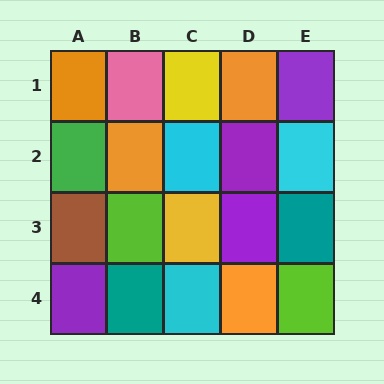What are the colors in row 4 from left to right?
Purple, teal, cyan, orange, lime.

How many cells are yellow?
2 cells are yellow.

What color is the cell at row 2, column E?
Cyan.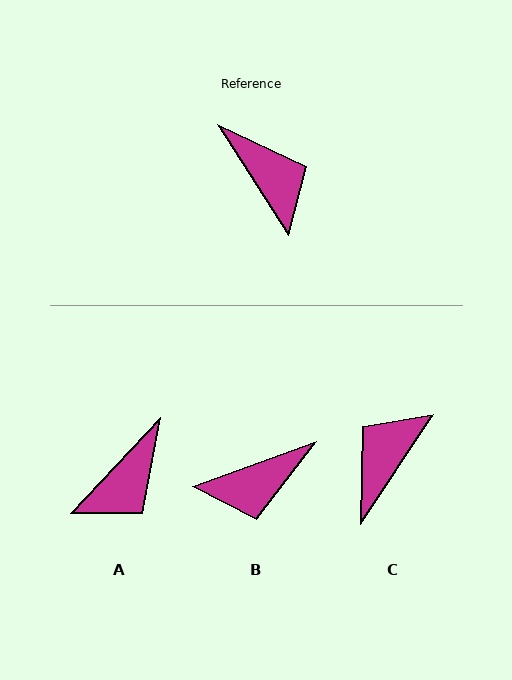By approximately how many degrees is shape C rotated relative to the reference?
Approximately 114 degrees counter-clockwise.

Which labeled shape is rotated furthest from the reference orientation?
C, about 114 degrees away.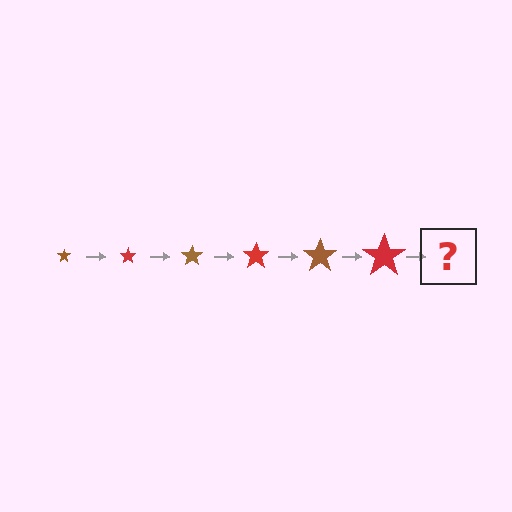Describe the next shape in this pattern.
It should be a brown star, larger than the previous one.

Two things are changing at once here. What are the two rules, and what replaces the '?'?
The two rules are that the star grows larger each step and the color cycles through brown and red. The '?' should be a brown star, larger than the previous one.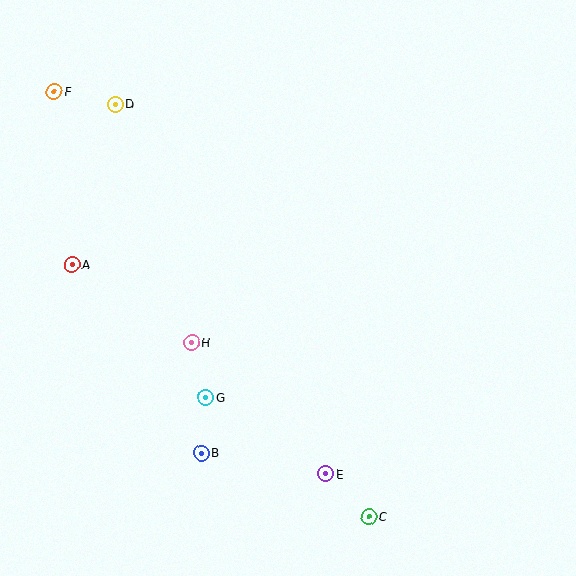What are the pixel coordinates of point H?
Point H is at (192, 343).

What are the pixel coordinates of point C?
Point C is at (369, 516).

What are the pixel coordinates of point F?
Point F is at (54, 92).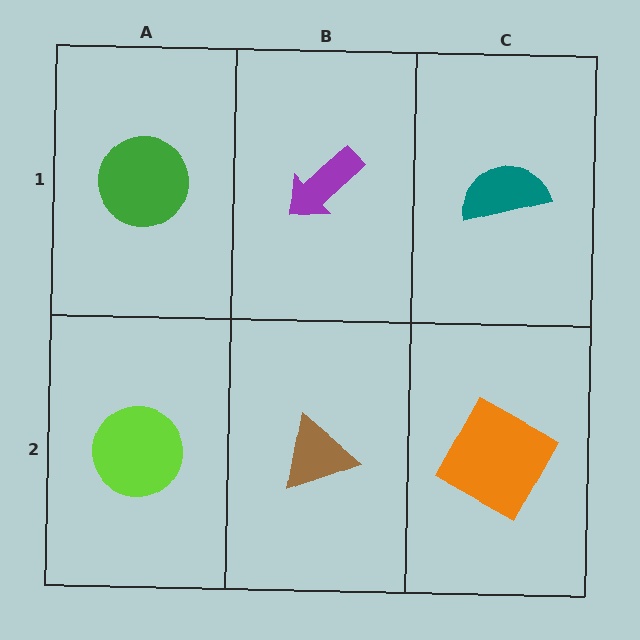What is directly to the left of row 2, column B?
A lime circle.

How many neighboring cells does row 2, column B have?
3.